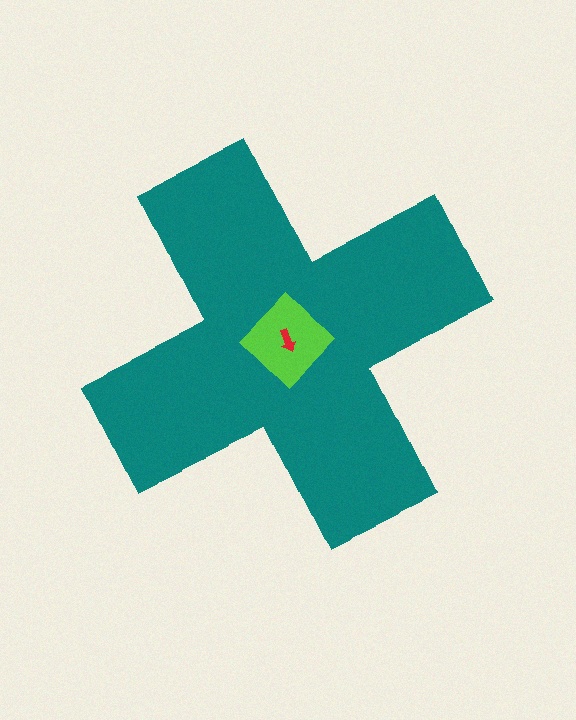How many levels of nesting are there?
3.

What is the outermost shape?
The teal cross.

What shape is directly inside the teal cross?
The lime diamond.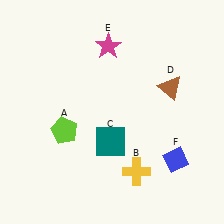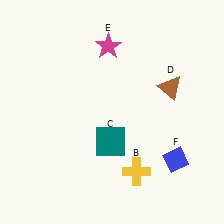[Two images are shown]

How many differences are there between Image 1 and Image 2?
There is 1 difference between the two images.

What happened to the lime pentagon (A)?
The lime pentagon (A) was removed in Image 2. It was in the bottom-left area of Image 1.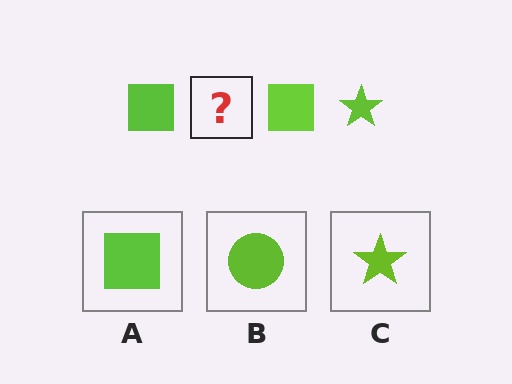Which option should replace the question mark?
Option C.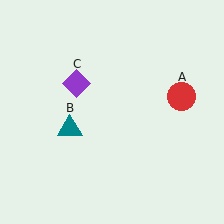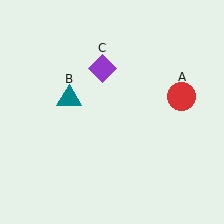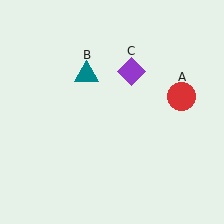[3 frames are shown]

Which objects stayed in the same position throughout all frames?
Red circle (object A) remained stationary.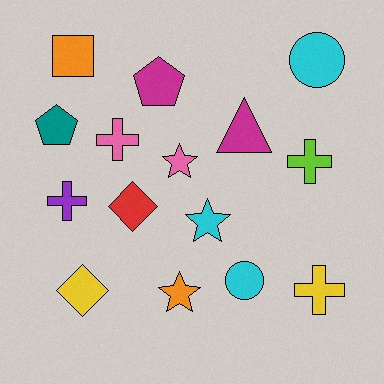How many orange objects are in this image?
There are 2 orange objects.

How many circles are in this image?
There are 2 circles.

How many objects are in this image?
There are 15 objects.